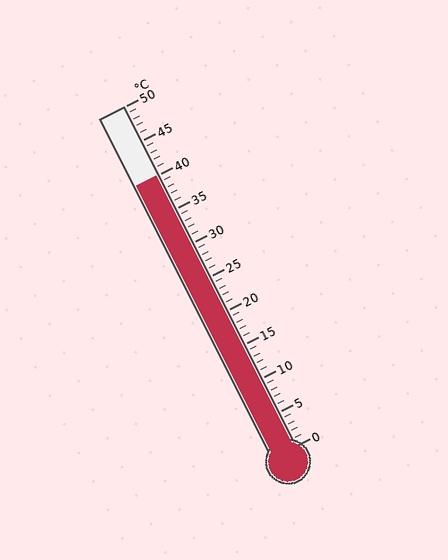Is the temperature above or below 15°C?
The temperature is above 15°C.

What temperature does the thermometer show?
The thermometer shows approximately 40°C.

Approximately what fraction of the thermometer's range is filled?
The thermometer is filled to approximately 80% of its range.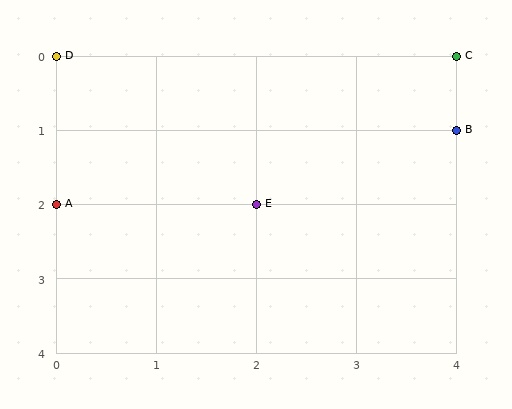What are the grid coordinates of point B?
Point B is at grid coordinates (4, 1).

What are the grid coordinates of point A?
Point A is at grid coordinates (0, 2).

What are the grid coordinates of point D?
Point D is at grid coordinates (0, 0).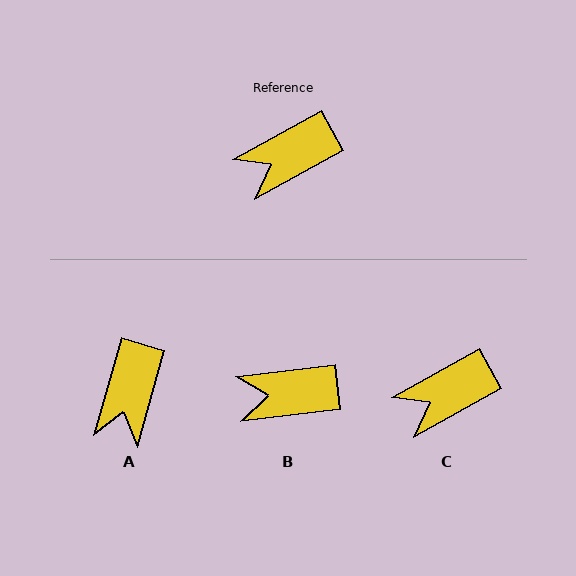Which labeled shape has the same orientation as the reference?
C.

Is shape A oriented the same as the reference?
No, it is off by about 45 degrees.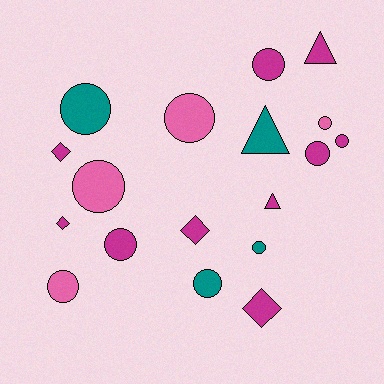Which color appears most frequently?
Magenta, with 10 objects.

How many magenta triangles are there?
There are 2 magenta triangles.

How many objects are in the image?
There are 18 objects.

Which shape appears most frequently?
Circle, with 11 objects.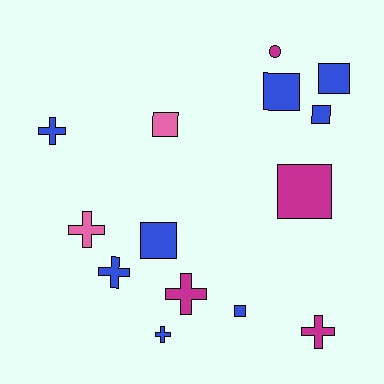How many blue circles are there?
There are no blue circles.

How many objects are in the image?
There are 14 objects.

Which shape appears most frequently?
Square, with 7 objects.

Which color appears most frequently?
Blue, with 8 objects.